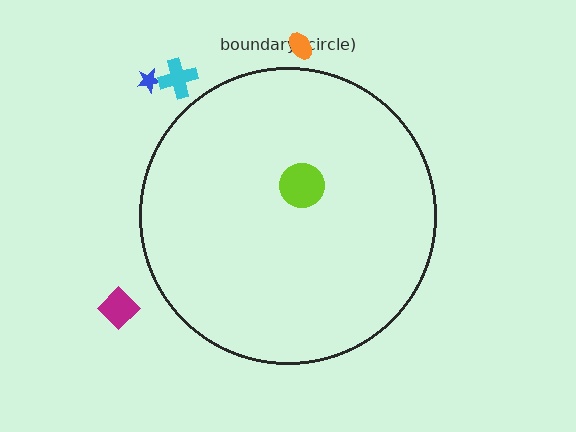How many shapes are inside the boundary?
1 inside, 4 outside.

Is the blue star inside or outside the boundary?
Outside.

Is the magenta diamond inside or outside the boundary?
Outside.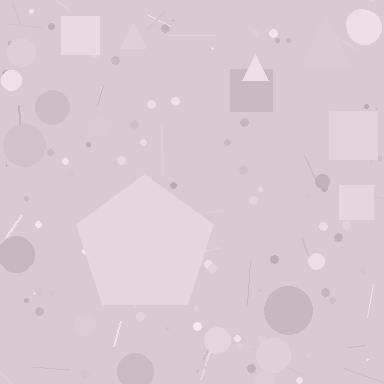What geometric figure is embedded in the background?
A pentagon is embedded in the background.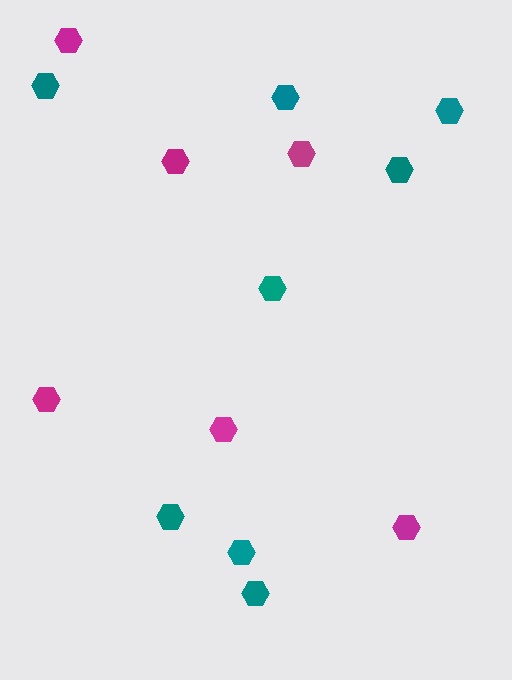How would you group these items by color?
There are 2 groups: one group of teal hexagons (8) and one group of magenta hexagons (6).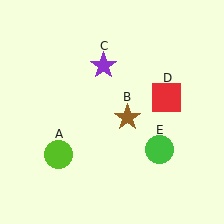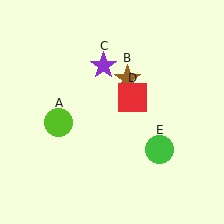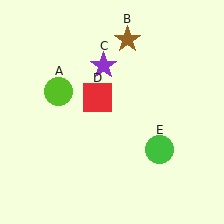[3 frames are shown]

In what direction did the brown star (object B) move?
The brown star (object B) moved up.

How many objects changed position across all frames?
3 objects changed position: lime circle (object A), brown star (object B), red square (object D).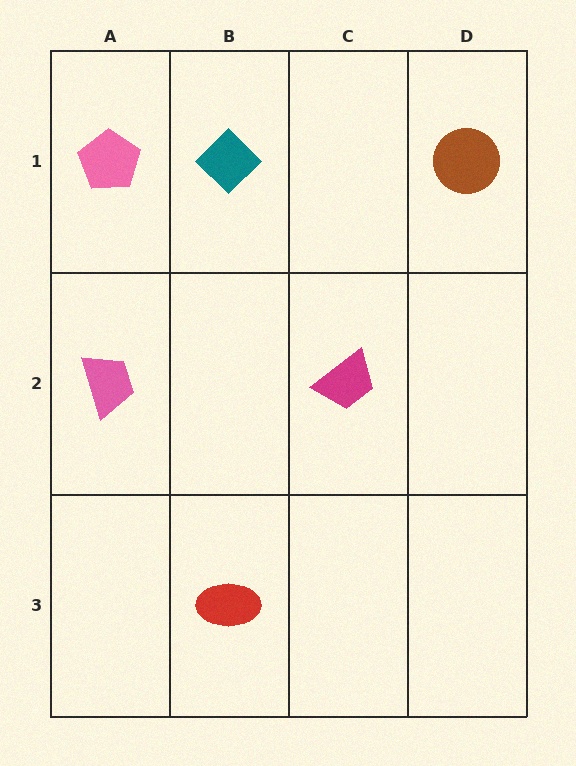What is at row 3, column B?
A red ellipse.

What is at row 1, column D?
A brown circle.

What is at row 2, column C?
A magenta trapezoid.